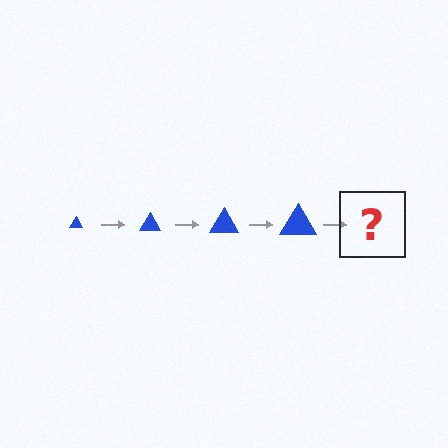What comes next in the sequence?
The next element should be a blue triangle, larger than the previous one.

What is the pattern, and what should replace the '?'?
The pattern is that the triangle gets progressively larger each step. The '?' should be a blue triangle, larger than the previous one.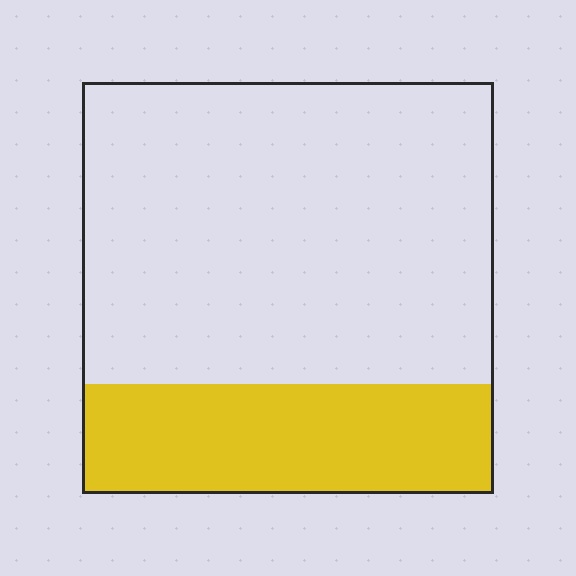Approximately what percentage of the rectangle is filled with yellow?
Approximately 25%.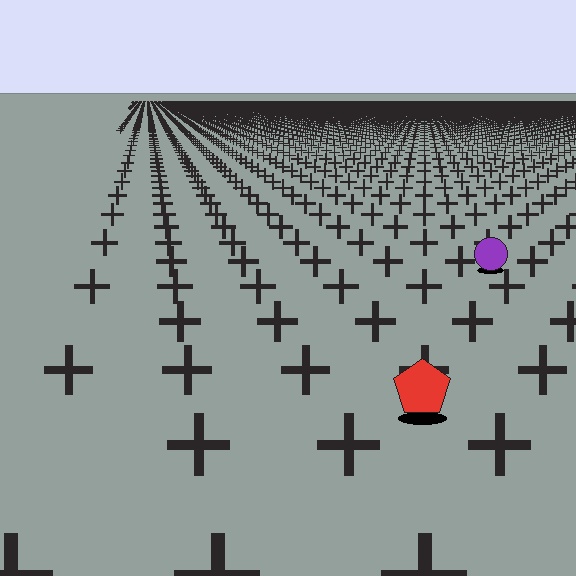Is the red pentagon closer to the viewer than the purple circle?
Yes. The red pentagon is closer — you can tell from the texture gradient: the ground texture is coarser near it.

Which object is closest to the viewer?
The red pentagon is closest. The texture marks near it are larger and more spread out.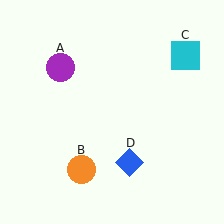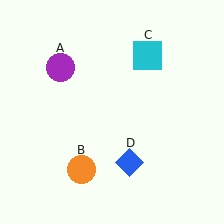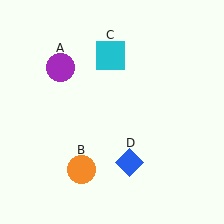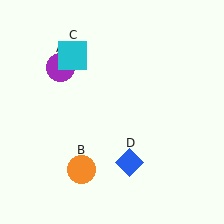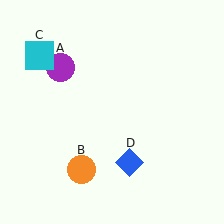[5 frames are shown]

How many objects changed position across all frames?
1 object changed position: cyan square (object C).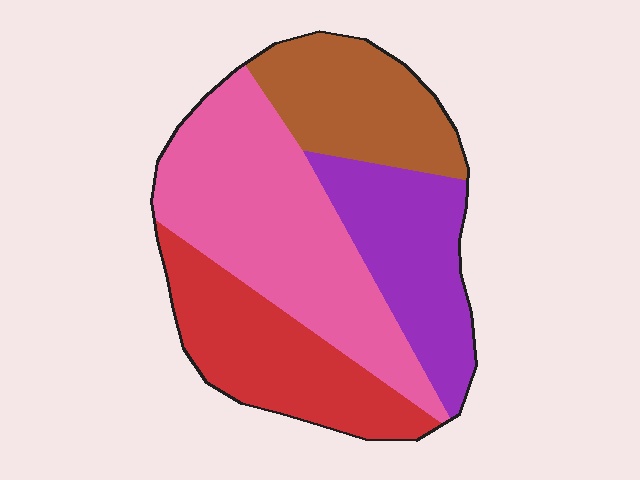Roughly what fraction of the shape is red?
Red takes up about one quarter (1/4) of the shape.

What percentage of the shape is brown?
Brown takes up less than a quarter of the shape.